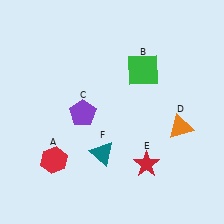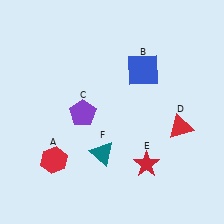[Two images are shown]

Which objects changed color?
B changed from green to blue. D changed from orange to red.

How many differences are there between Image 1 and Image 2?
There are 2 differences between the two images.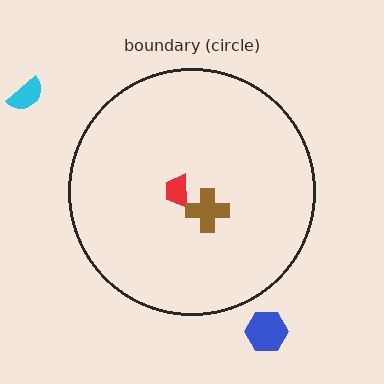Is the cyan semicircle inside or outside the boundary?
Outside.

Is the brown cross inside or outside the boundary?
Inside.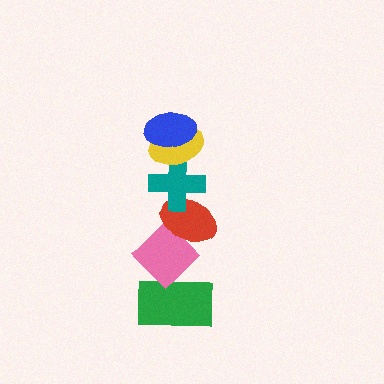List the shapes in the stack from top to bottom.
From top to bottom: the blue ellipse, the yellow ellipse, the teal cross, the red ellipse, the pink diamond, the green rectangle.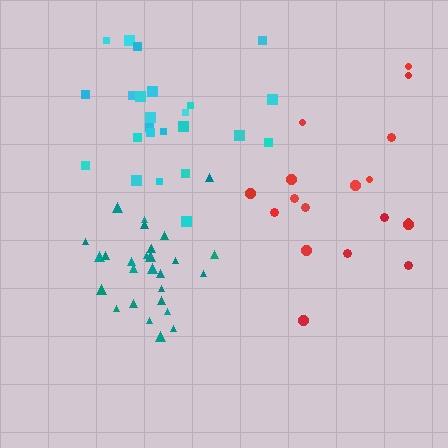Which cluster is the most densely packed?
Teal.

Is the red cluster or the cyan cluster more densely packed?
Cyan.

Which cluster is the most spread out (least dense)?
Red.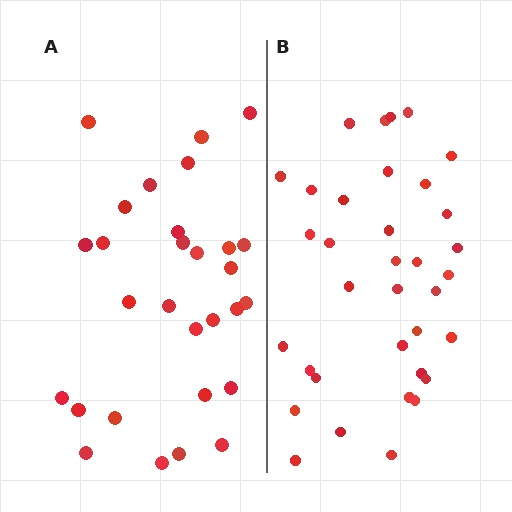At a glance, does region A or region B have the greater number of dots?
Region B (the right region) has more dots.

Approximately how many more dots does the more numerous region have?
Region B has about 6 more dots than region A.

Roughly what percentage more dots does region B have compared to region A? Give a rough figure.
About 20% more.